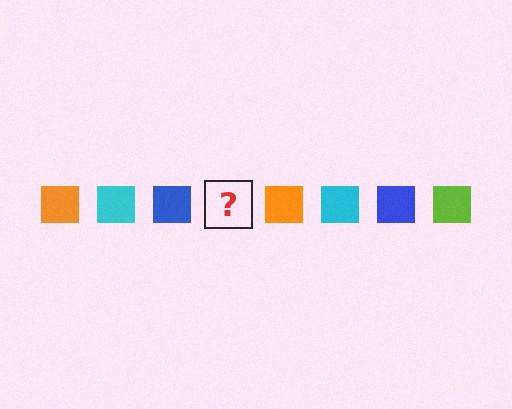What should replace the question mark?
The question mark should be replaced with a lime square.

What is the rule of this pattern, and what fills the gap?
The rule is that the pattern cycles through orange, cyan, blue, lime squares. The gap should be filled with a lime square.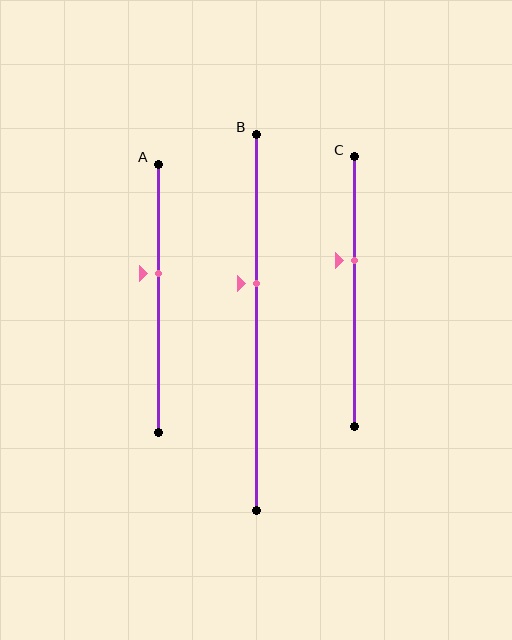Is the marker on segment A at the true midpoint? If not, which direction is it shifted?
No, the marker on segment A is shifted upward by about 9% of the segment length.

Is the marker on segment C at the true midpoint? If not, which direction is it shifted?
No, the marker on segment C is shifted upward by about 11% of the segment length.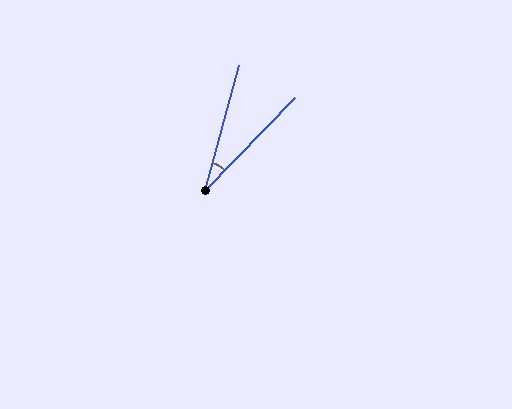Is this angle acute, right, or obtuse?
It is acute.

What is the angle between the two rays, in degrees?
Approximately 29 degrees.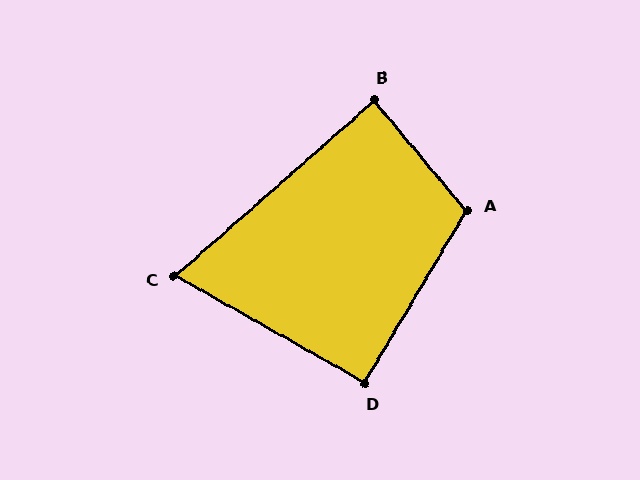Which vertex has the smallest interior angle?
C, at approximately 71 degrees.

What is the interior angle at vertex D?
Approximately 91 degrees (approximately right).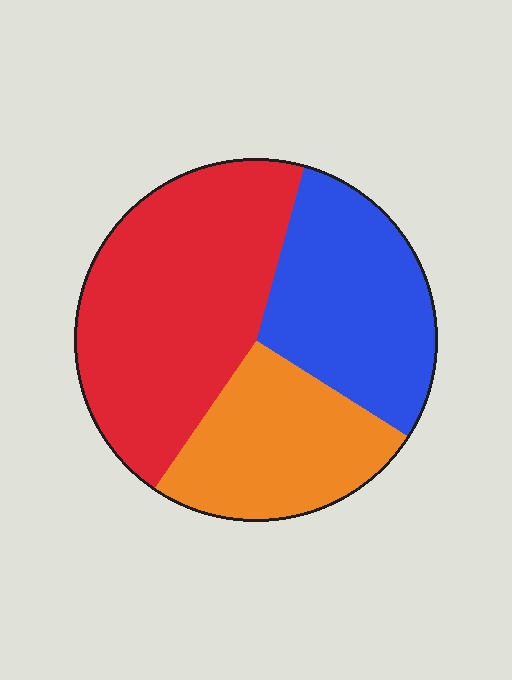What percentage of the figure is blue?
Blue covers roughly 30% of the figure.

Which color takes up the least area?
Orange, at roughly 25%.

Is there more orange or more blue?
Blue.